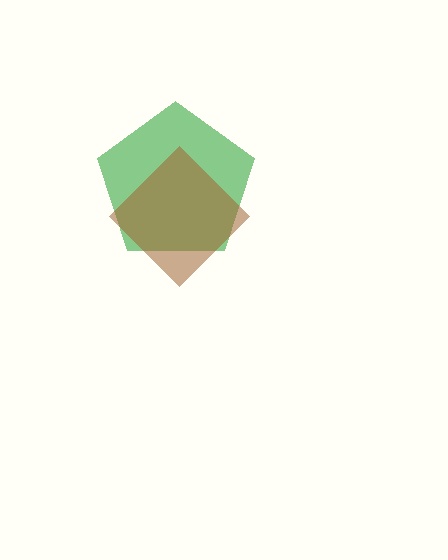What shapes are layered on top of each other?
The layered shapes are: a green pentagon, a brown diamond.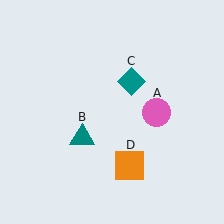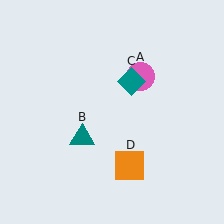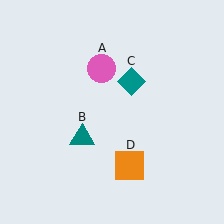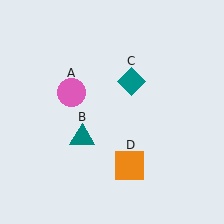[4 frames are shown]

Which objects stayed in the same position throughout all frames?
Teal triangle (object B) and teal diamond (object C) and orange square (object D) remained stationary.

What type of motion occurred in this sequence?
The pink circle (object A) rotated counterclockwise around the center of the scene.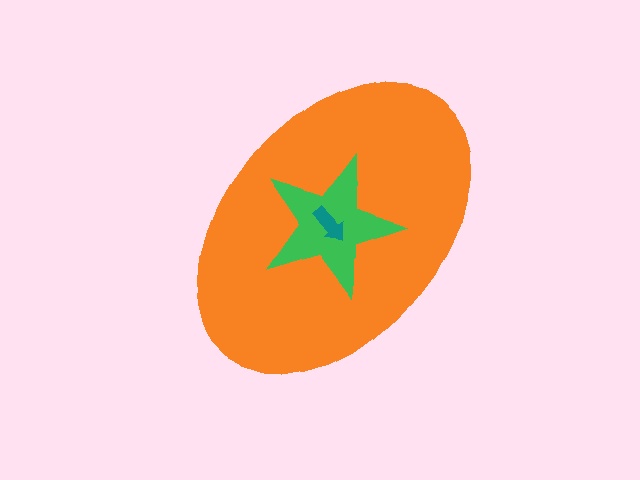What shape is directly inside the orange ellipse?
The green star.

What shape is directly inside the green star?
The teal arrow.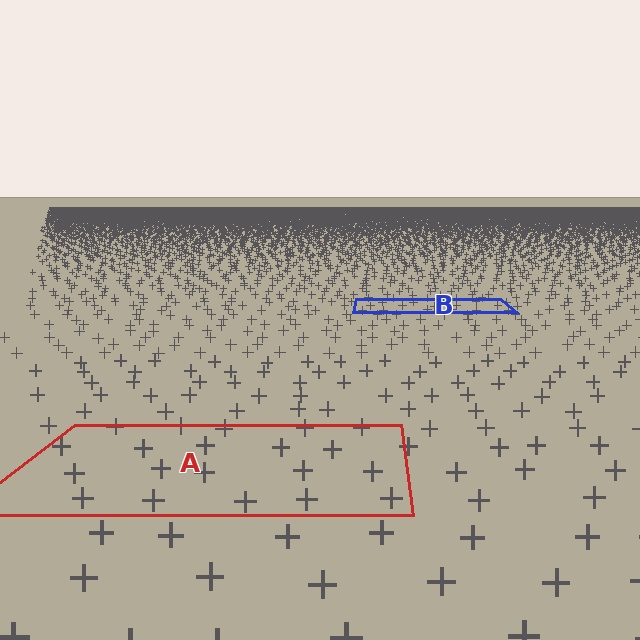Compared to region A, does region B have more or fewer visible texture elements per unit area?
Region B has more texture elements per unit area — they are packed more densely because it is farther away.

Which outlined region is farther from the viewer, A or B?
Region B is farther from the viewer — the texture elements inside it appear smaller and more densely packed.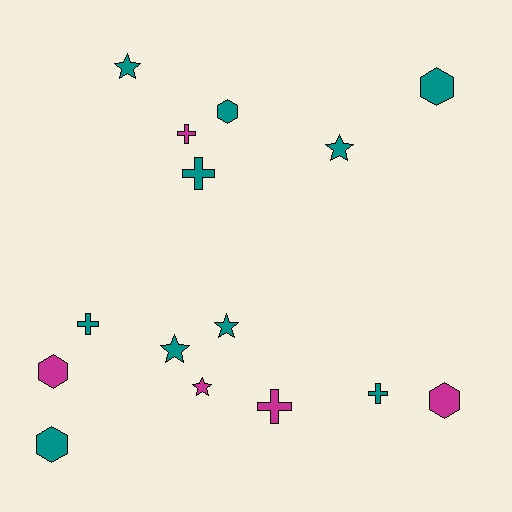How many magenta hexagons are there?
There are 2 magenta hexagons.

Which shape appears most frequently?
Hexagon, with 5 objects.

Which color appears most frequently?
Teal, with 10 objects.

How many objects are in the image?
There are 15 objects.